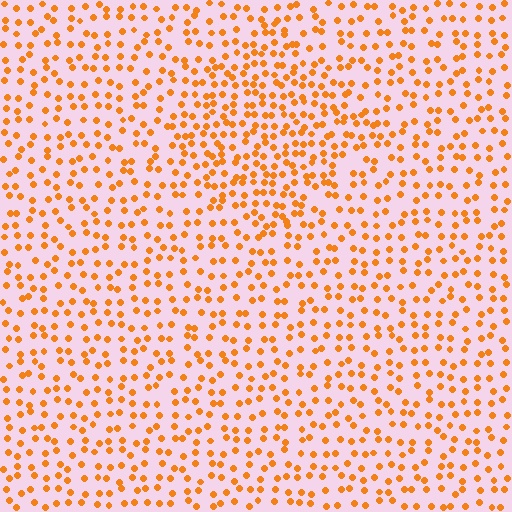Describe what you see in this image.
The image contains small orange elements arranged at two different densities. A diamond-shaped region is visible where the elements are more densely packed than the surrounding area.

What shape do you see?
I see a diamond.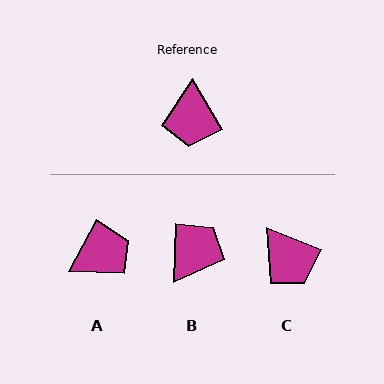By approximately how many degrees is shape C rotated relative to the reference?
Approximately 37 degrees counter-clockwise.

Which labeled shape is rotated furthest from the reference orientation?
B, about 147 degrees away.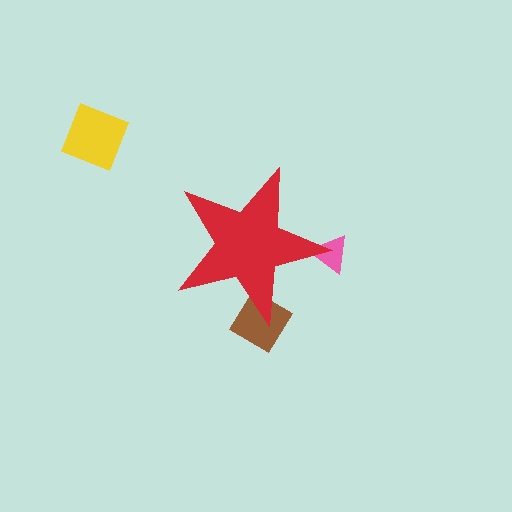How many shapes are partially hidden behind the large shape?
2 shapes are partially hidden.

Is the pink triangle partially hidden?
Yes, the pink triangle is partially hidden behind the red star.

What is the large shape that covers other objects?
A red star.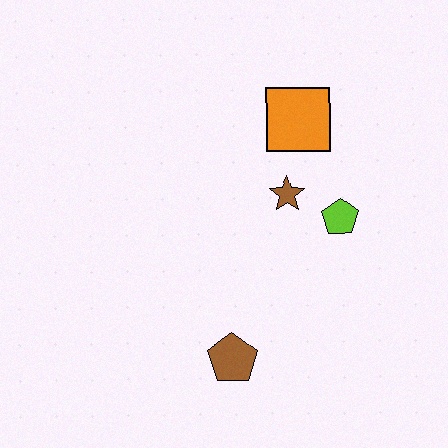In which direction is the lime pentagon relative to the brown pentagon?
The lime pentagon is above the brown pentagon.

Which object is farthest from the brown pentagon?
The orange square is farthest from the brown pentagon.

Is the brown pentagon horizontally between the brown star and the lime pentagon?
No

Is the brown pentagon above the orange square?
No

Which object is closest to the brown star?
The lime pentagon is closest to the brown star.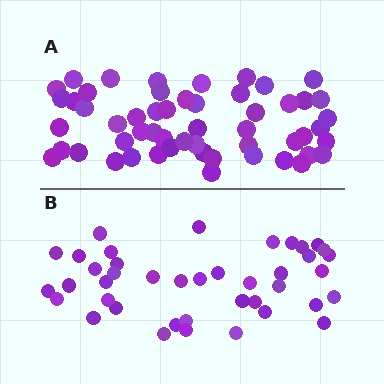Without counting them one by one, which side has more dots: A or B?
Region A (the top region) has more dots.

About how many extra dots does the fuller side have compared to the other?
Region A has approximately 15 more dots than region B.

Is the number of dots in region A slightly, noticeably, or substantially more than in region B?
Region A has noticeably more, but not dramatically so. The ratio is roughly 1.3 to 1.